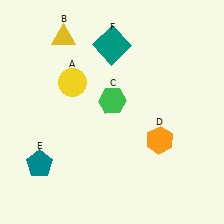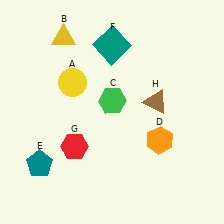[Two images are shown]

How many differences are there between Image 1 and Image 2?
There are 2 differences between the two images.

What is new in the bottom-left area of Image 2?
A red hexagon (G) was added in the bottom-left area of Image 2.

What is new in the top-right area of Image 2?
A brown triangle (H) was added in the top-right area of Image 2.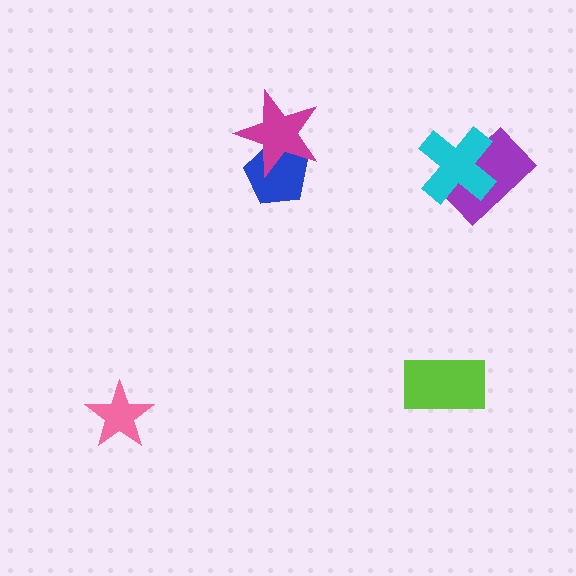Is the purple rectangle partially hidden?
Yes, it is partially covered by another shape.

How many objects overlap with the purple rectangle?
1 object overlaps with the purple rectangle.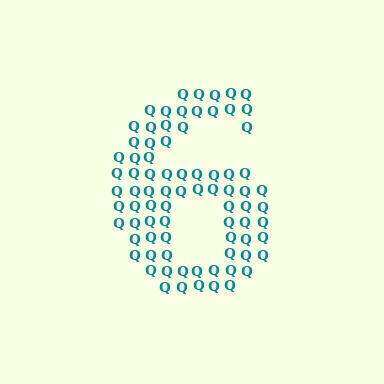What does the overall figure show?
The overall figure shows the digit 6.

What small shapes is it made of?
It is made of small letter Q's.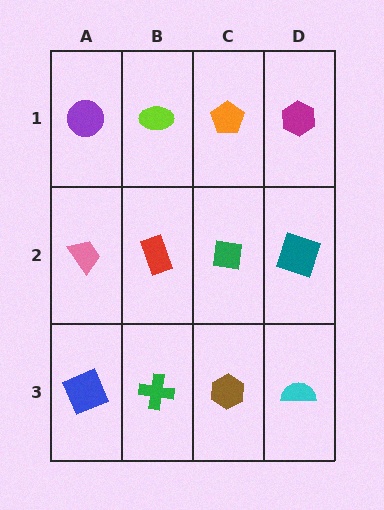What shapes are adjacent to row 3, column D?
A teal square (row 2, column D), a brown hexagon (row 3, column C).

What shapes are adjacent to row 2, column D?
A magenta hexagon (row 1, column D), a cyan semicircle (row 3, column D), a green square (row 2, column C).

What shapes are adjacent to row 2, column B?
A lime ellipse (row 1, column B), a green cross (row 3, column B), a pink trapezoid (row 2, column A), a green square (row 2, column C).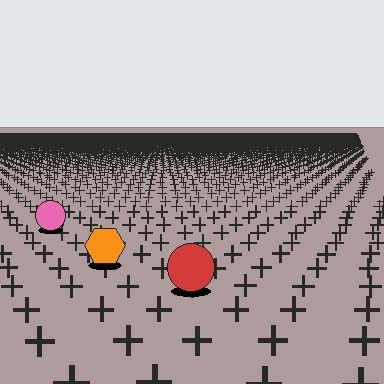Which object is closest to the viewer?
The red circle is closest. The texture marks near it are larger and more spread out.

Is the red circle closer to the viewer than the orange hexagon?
Yes. The red circle is closer — you can tell from the texture gradient: the ground texture is coarser near it.